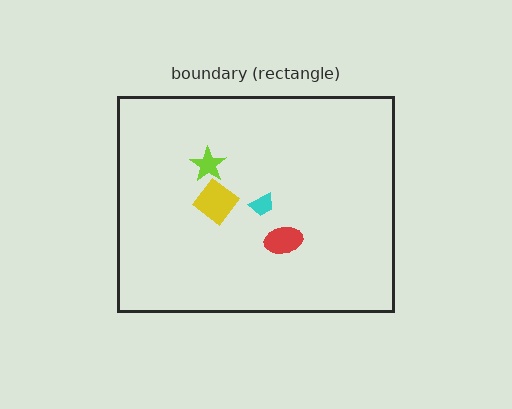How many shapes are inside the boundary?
4 inside, 0 outside.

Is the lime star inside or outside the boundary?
Inside.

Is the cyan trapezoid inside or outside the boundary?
Inside.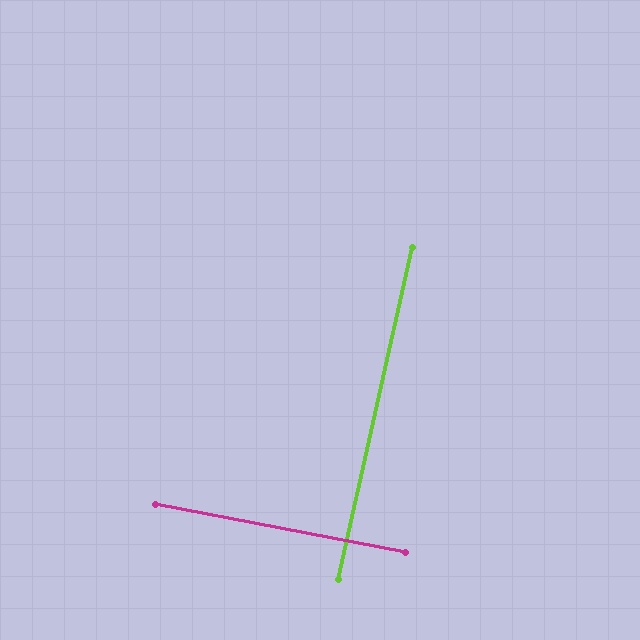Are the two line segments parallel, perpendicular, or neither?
Perpendicular — they meet at approximately 88°.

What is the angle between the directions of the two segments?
Approximately 88 degrees.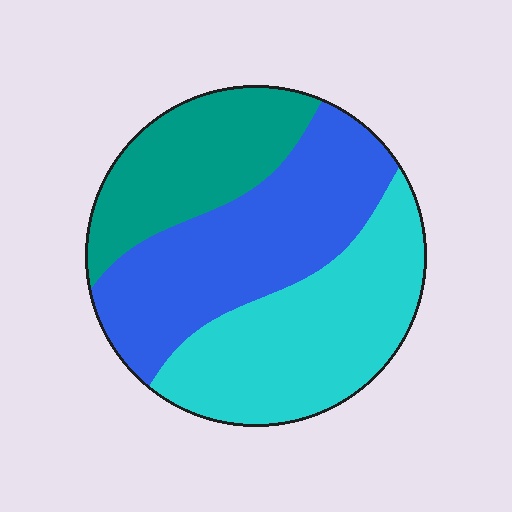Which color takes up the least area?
Teal, at roughly 25%.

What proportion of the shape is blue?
Blue covers 38% of the shape.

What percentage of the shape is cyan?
Cyan takes up about three eighths (3/8) of the shape.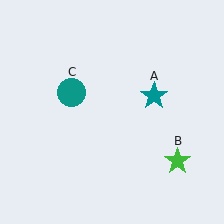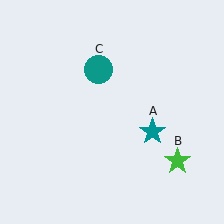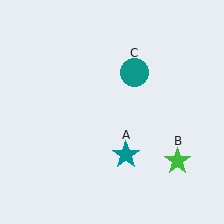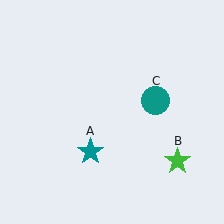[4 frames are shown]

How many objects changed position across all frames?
2 objects changed position: teal star (object A), teal circle (object C).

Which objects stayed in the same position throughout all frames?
Green star (object B) remained stationary.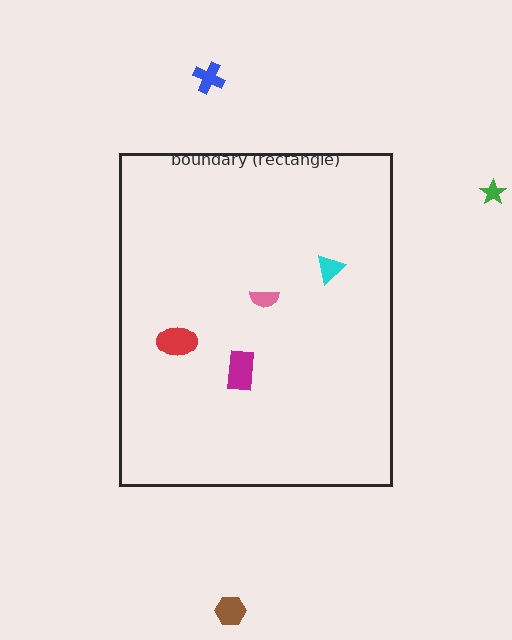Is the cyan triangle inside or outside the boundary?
Inside.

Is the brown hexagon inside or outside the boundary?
Outside.